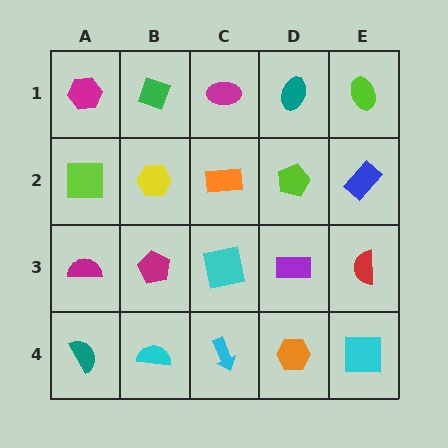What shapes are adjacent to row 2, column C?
A magenta ellipse (row 1, column C), a cyan square (row 3, column C), a yellow hexagon (row 2, column B), a lime pentagon (row 2, column D).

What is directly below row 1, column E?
A blue rectangle.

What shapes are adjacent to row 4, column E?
A red semicircle (row 3, column E), an orange hexagon (row 4, column D).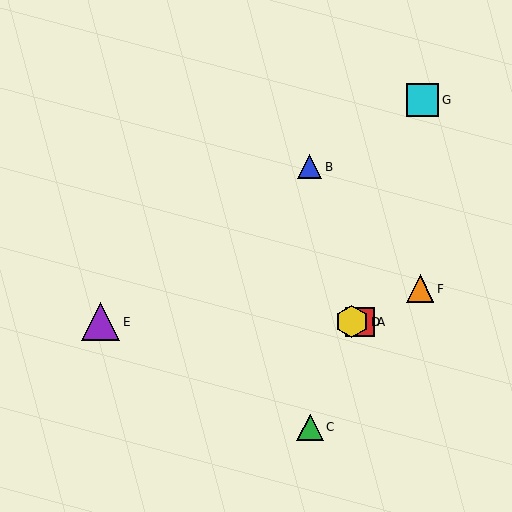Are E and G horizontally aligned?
No, E is at y≈322 and G is at y≈100.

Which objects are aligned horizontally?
Objects A, D, E are aligned horizontally.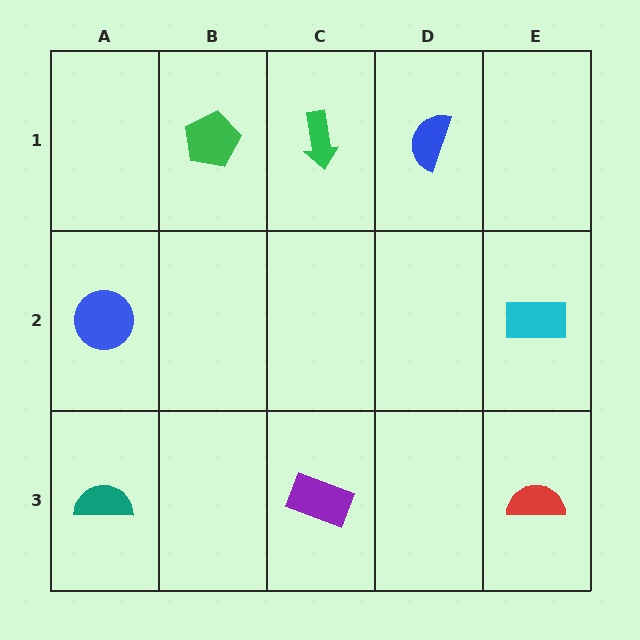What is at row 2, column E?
A cyan rectangle.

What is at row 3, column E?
A red semicircle.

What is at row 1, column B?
A green pentagon.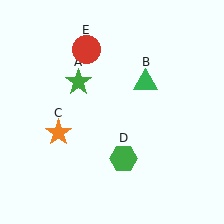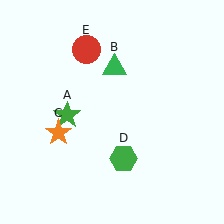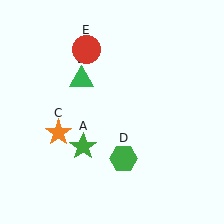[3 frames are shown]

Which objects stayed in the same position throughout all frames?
Orange star (object C) and green hexagon (object D) and red circle (object E) remained stationary.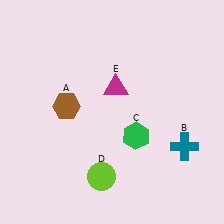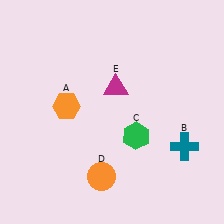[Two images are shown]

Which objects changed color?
A changed from brown to orange. D changed from lime to orange.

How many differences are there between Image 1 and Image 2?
There are 2 differences between the two images.